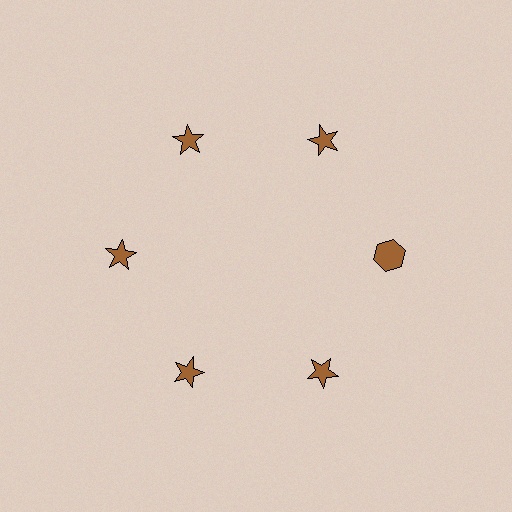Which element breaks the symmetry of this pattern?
The brown hexagon at roughly the 3 o'clock position breaks the symmetry. All other shapes are brown stars.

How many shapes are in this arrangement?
There are 6 shapes arranged in a ring pattern.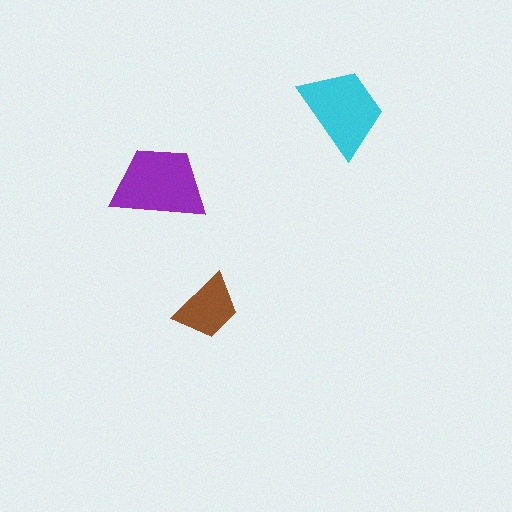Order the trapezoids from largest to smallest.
the purple one, the cyan one, the brown one.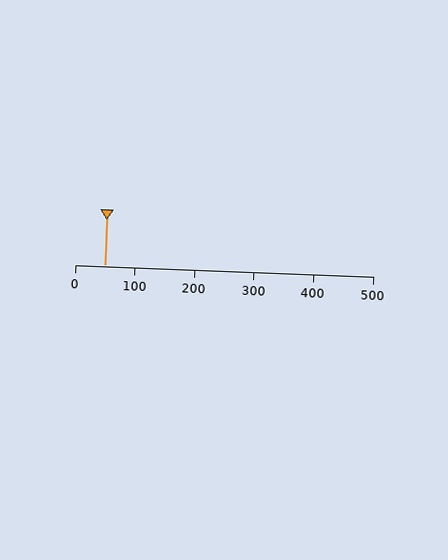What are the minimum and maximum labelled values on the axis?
The axis runs from 0 to 500.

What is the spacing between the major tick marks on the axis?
The major ticks are spaced 100 apart.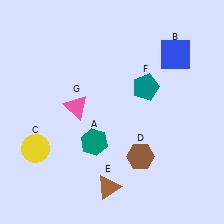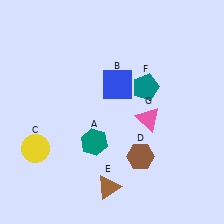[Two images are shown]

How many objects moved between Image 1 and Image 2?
2 objects moved between the two images.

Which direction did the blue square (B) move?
The blue square (B) moved left.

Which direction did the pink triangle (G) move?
The pink triangle (G) moved right.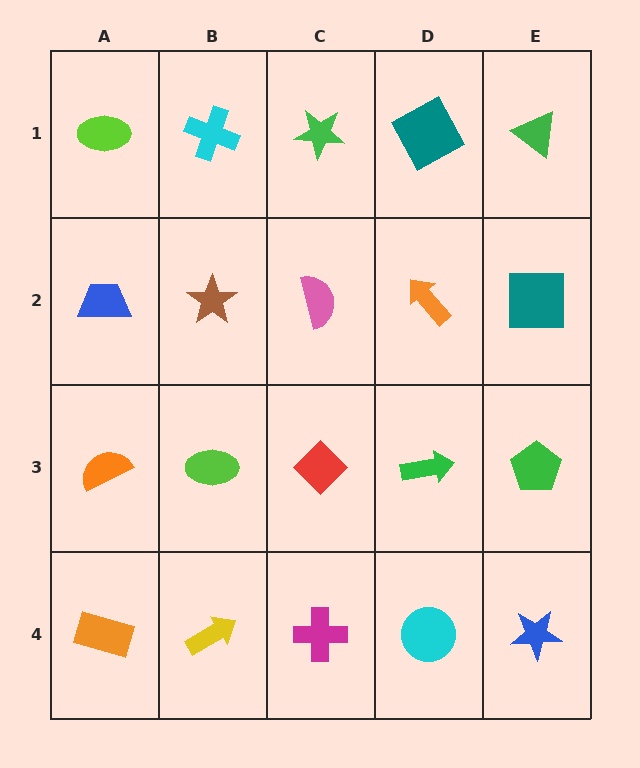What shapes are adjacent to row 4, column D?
A green arrow (row 3, column D), a magenta cross (row 4, column C), a blue star (row 4, column E).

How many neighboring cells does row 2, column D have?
4.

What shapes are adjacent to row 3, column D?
An orange arrow (row 2, column D), a cyan circle (row 4, column D), a red diamond (row 3, column C), a green pentagon (row 3, column E).